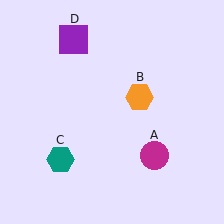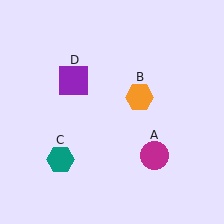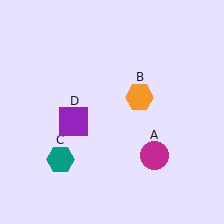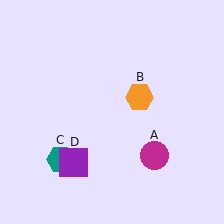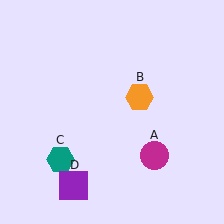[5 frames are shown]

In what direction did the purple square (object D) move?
The purple square (object D) moved down.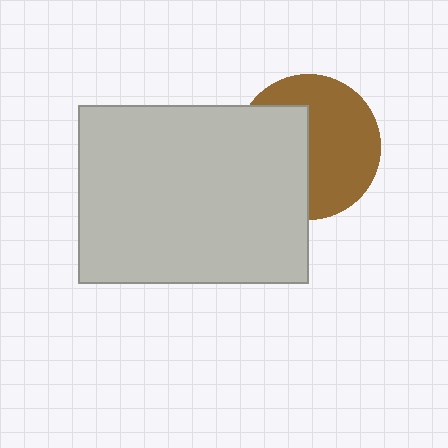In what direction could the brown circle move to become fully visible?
The brown circle could move right. That would shift it out from behind the light gray rectangle entirely.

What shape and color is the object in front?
The object in front is a light gray rectangle.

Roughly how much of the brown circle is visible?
About half of it is visible (roughly 57%).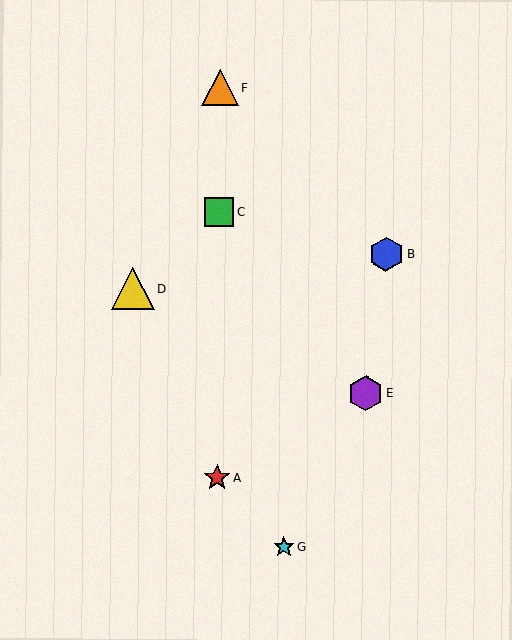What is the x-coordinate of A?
Object A is at x≈217.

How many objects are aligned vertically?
3 objects (A, C, F) are aligned vertically.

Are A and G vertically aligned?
No, A is at x≈217 and G is at x≈284.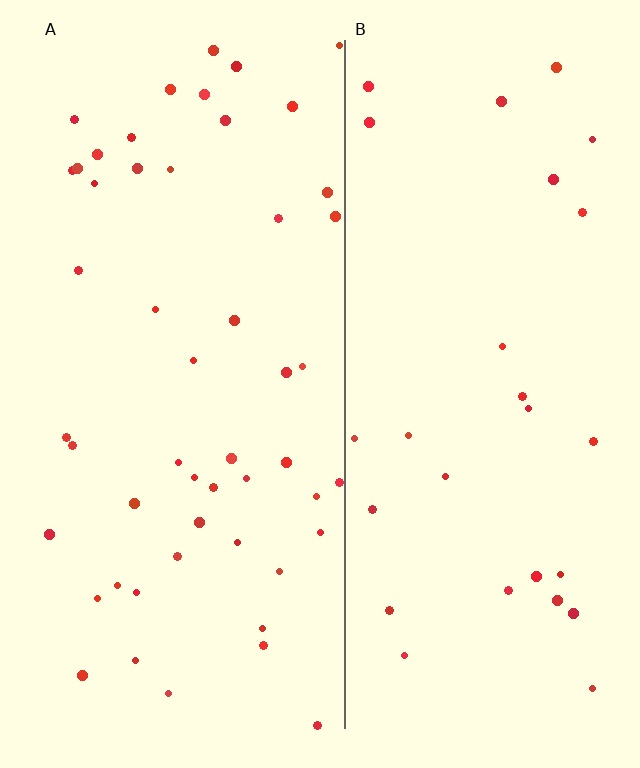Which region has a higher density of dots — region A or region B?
A (the left).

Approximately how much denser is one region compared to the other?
Approximately 1.8× — region A over region B.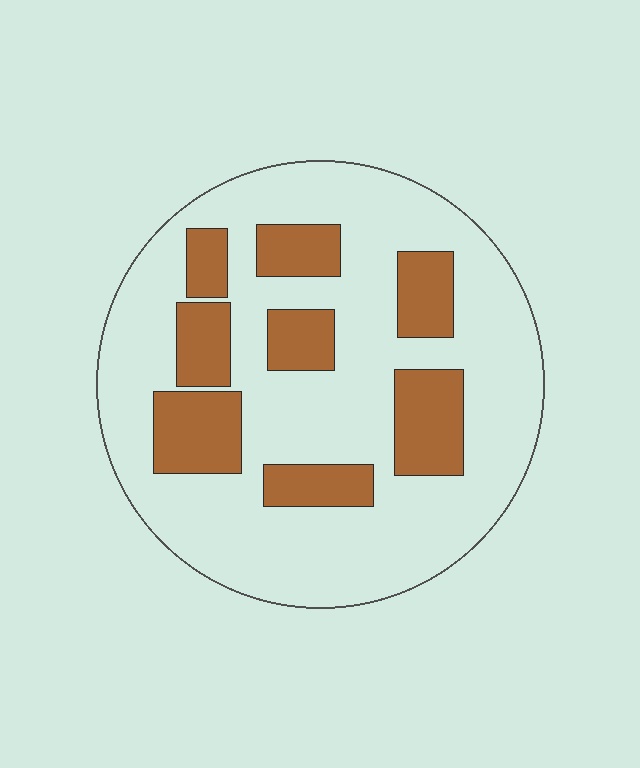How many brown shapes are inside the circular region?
8.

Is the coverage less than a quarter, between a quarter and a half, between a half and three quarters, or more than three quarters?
Between a quarter and a half.